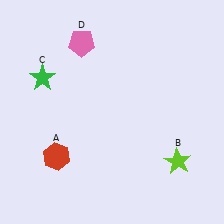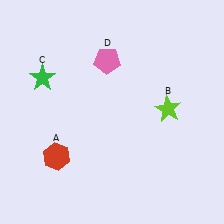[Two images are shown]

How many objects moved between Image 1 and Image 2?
2 objects moved between the two images.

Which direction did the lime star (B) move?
The lime star (B) moved up.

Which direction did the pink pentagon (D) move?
The pink pentagon (D) moved right.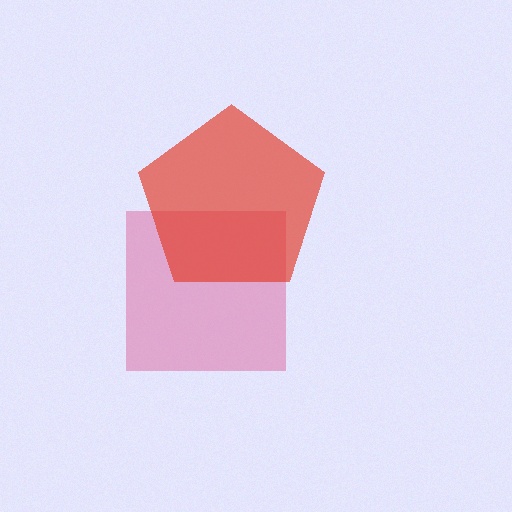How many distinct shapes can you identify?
There are 2 distinct shapes: a pink square, a red pentagon.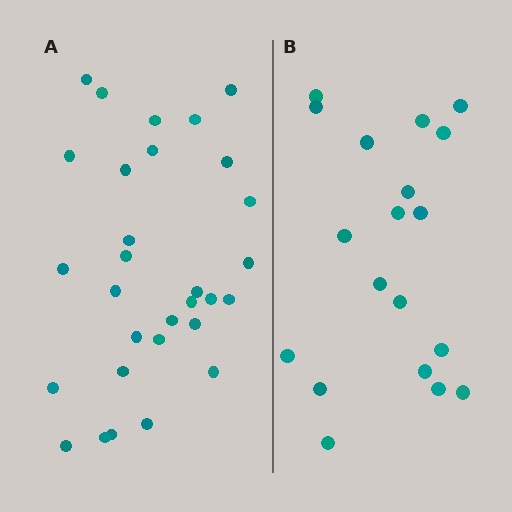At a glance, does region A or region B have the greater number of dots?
Region A (the left region) has more dots.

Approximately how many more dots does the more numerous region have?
Region A has roughly 12 or so more dots than region B.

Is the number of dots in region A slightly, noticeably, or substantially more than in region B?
Region A has substantially more. The ratio is roughly 1.6 to 1.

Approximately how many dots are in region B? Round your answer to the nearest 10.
About 20 dots. (The exact count is 19, which rounds to 20.)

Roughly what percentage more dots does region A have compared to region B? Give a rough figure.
About 60% more.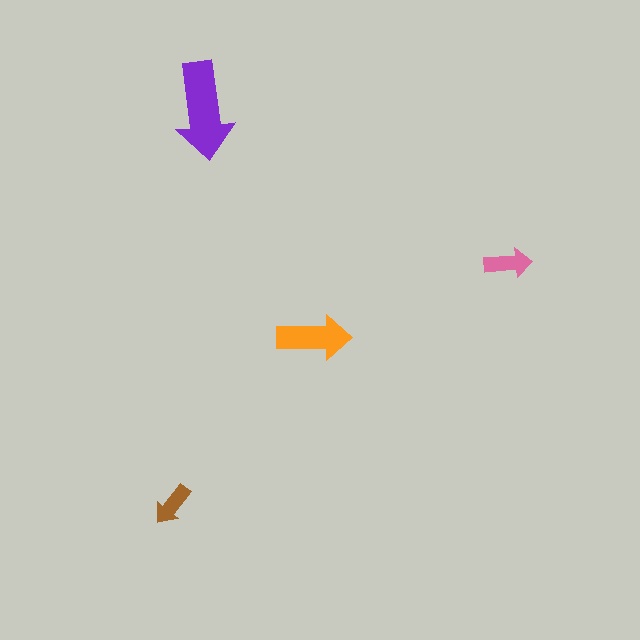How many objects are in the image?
There are 4 objects in the image.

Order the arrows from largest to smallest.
the purple one, the orange one, the pink one, the brown one.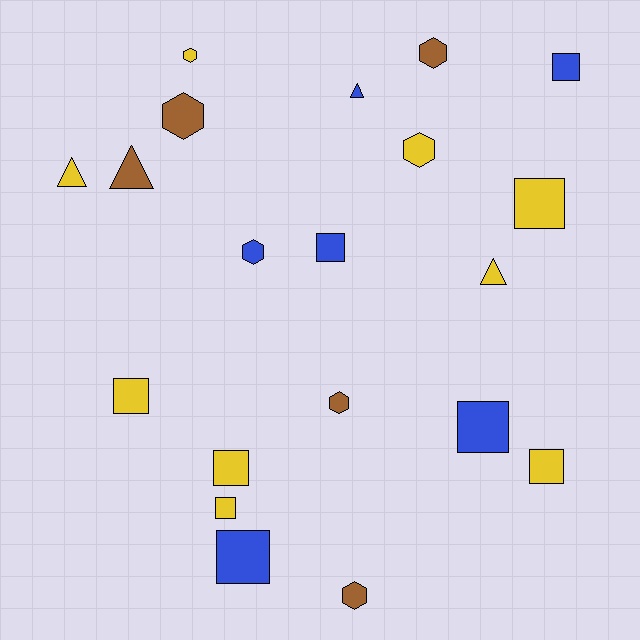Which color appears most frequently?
Yellow, with 9 objects.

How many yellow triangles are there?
There are 2 yellow triangles.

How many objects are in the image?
There are 20 objects.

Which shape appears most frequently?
Square, with 9 objects.